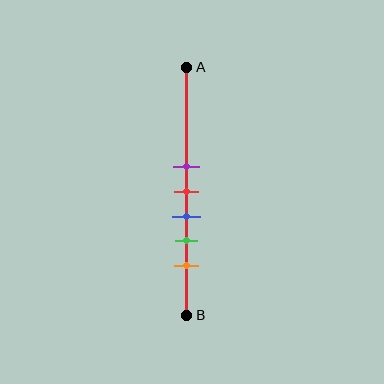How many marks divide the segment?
There are 5 marks dividing the segment.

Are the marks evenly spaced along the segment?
Yes, the marks are approximately evenly spaced.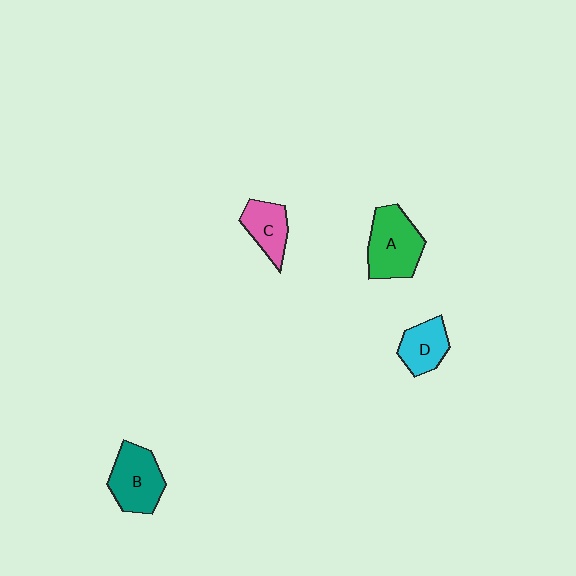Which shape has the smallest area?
Shape D (cyan).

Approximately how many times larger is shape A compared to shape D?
Approximately 1.6 times.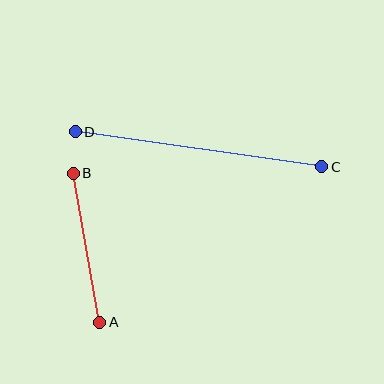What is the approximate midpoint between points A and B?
The midpoint is at approximately (86, 248) pixels.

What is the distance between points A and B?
The distance is approximately 151 pixels.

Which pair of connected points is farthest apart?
Points C and D are farthest apart.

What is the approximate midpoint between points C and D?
The midpoint is at approximately (198, 149) pixels.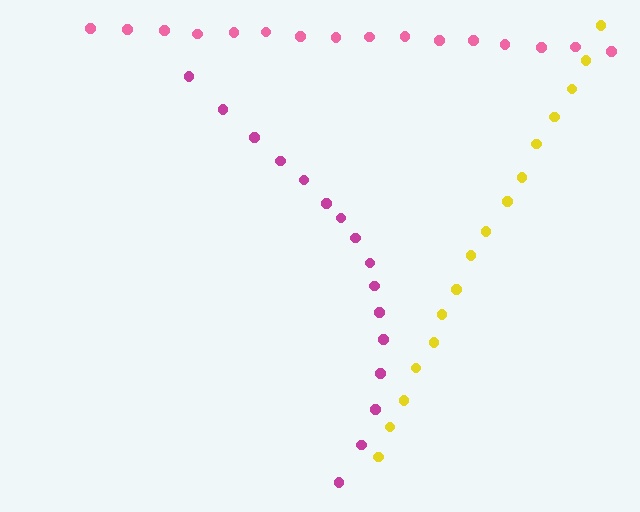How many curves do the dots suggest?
There are 3 distinct paths.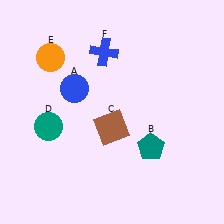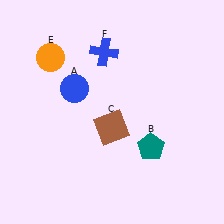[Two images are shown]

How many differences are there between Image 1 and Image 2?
There is 1 difference between the two images.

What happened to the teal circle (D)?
The teal circle (D) was removed in Image 2. It was in the bottom-left area of Image 1.